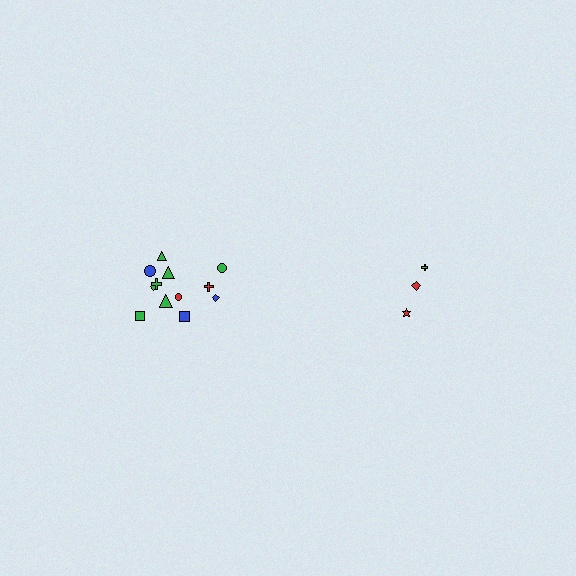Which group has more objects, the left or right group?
The left group.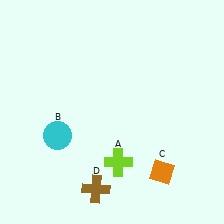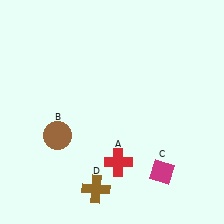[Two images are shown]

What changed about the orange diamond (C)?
In Image 1, C is orange. In Image 2, it changed to magenta.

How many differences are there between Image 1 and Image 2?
There are 3 differences between the two images.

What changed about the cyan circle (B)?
In Image 1, B is cyan. In Image 2, it changed to brown.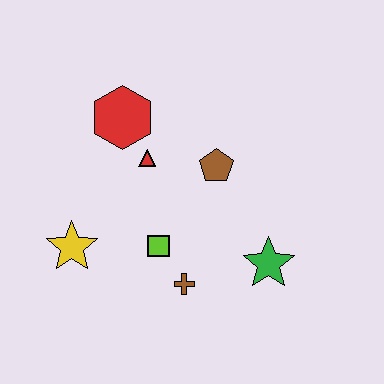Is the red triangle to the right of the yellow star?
Yes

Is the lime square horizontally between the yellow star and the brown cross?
Yes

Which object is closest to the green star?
The brown cross is closest to the green star.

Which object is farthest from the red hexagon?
The green star is farthest from the red hexagon.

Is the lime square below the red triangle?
Yes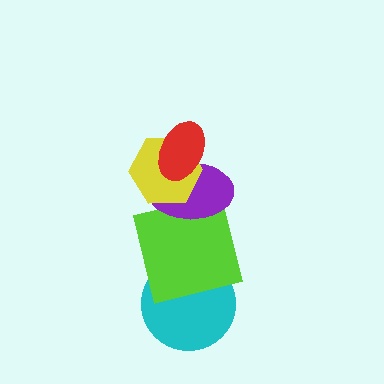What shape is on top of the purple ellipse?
The yellow hexagon is on top of the purple ellipse.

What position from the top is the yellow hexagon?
The yellow hexagon is 2nd from the top.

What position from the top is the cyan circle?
The cyan circle is 5th from the top.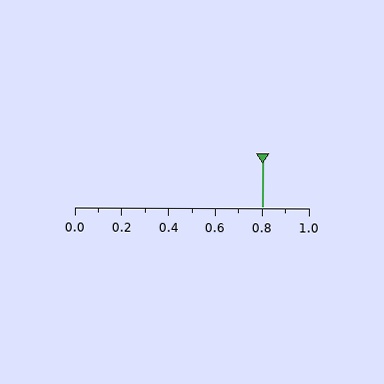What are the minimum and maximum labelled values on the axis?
The axis runs from 0.0 to 1.0.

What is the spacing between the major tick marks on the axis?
The major ticks are spaced 0.2 apart.